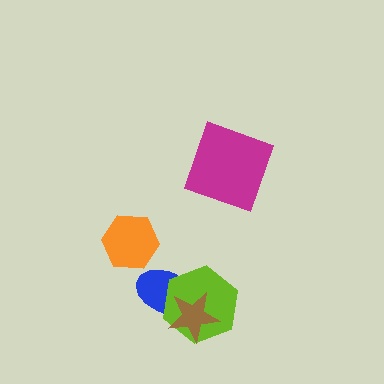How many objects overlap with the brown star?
2 objects overlap with the brown star.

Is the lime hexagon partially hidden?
Yes, it is partially covered by another shape.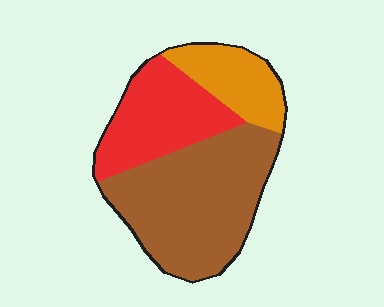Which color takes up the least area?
Orange, at roughly 20%.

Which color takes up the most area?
Brown, at roughly 50%.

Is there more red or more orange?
Red.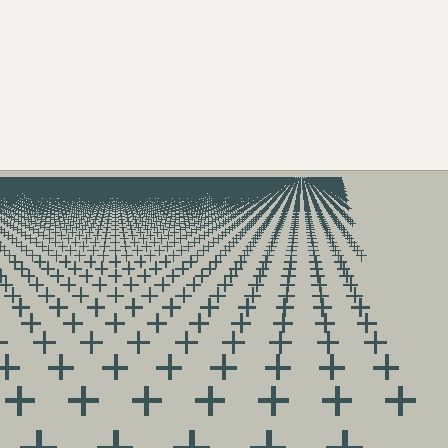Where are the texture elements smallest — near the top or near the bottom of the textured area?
Near the top.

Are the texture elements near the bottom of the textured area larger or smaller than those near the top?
Larger. Near the bottom, elements are closer to the viewer and appear at a bigger on-screen size.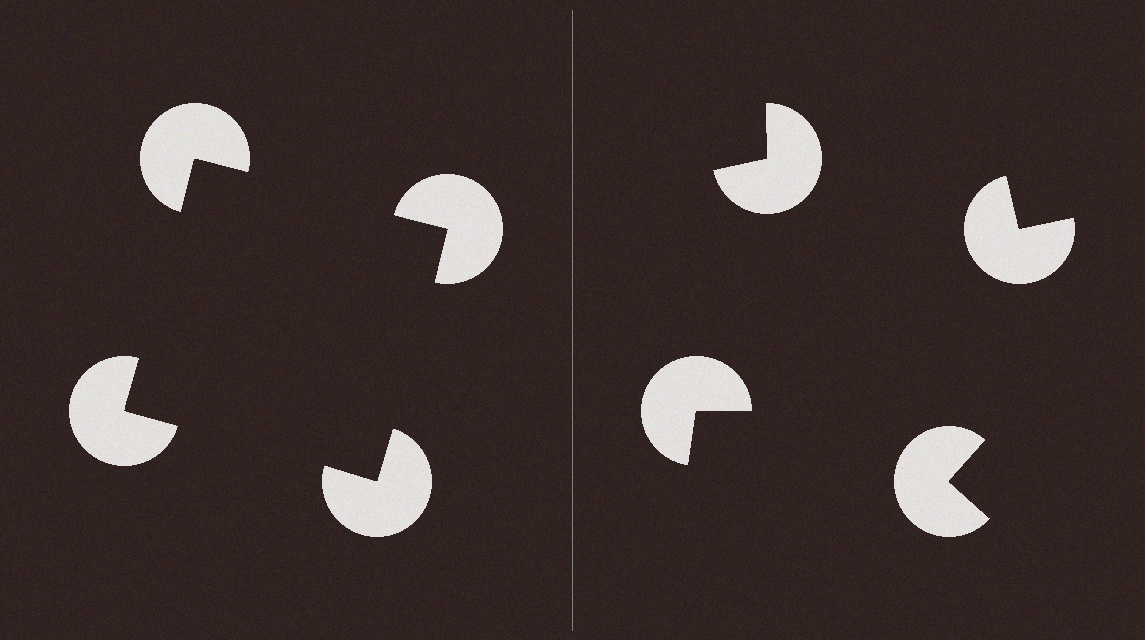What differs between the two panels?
The pac-man discs are positioned identically on both sides; only the wedge orientations differ. On the left they align to a square; on the right they are misaligned.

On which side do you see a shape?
An illusory square appears on the left side. On the right side the wedge cuts are rotated, so no coherent shape forms.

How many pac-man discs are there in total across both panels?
8 — 4 on each side.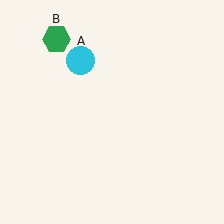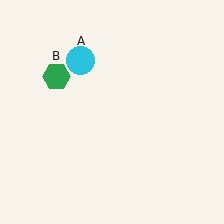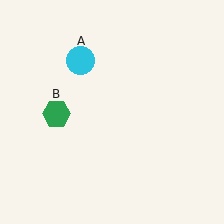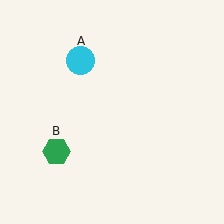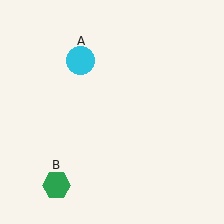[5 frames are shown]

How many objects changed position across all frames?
1 object changed position: green hexagon (object B).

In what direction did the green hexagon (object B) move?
The green hexagon (object B) moved down.